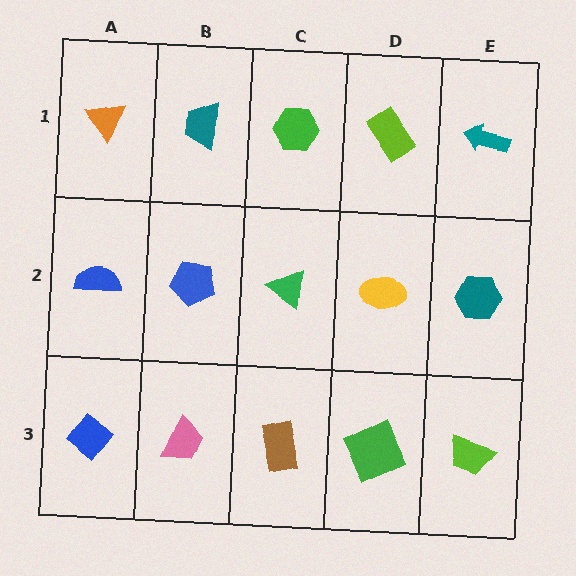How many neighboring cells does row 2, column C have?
4.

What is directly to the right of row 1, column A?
A teal trapezoid.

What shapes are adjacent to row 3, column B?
A blue pentagon (row 2, column B), a blue diamond (row 3, column A), a brown rectangle (row 3, column C).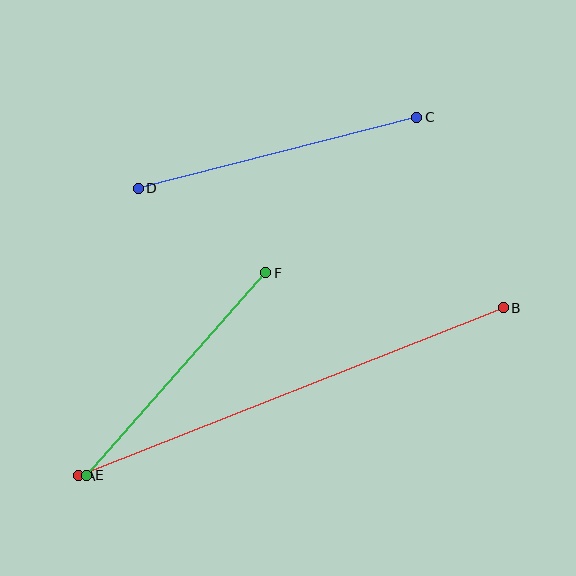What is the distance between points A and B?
The distance is approximately 457 pixels.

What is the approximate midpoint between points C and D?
The midpoint is at approximately (277, 153) pixels.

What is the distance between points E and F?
The distance is approximately 270 pixels.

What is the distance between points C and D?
The distance is approximately 288 pixels.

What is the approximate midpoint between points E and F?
The midpoint is at approximately (176, 374) pixels.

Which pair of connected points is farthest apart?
Points A and B are farthest apart.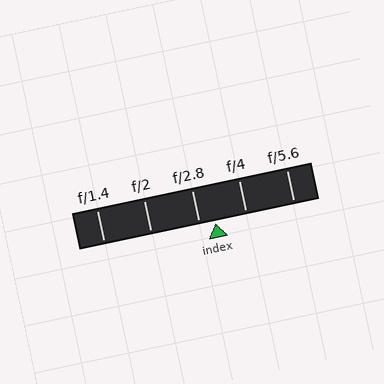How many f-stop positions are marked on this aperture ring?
There are 5 f-stop positions marked.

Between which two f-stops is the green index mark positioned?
The index mark is between f/2.8 and f/4.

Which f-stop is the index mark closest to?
The index mark is closest to f/2.8.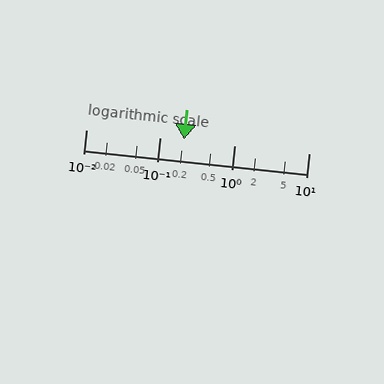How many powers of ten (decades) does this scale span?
The scale spans 3 decades, from 0.01 to 10.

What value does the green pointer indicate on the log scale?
The pointer indicates approximately 0.21.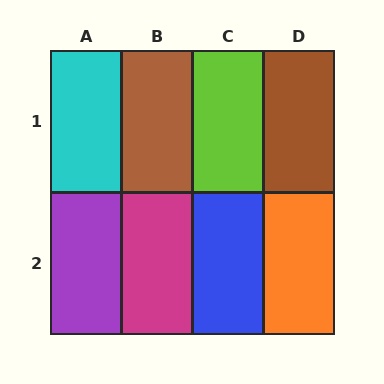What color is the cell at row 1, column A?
Cyan.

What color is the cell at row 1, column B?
Brown.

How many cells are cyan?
1 cell is cyan.